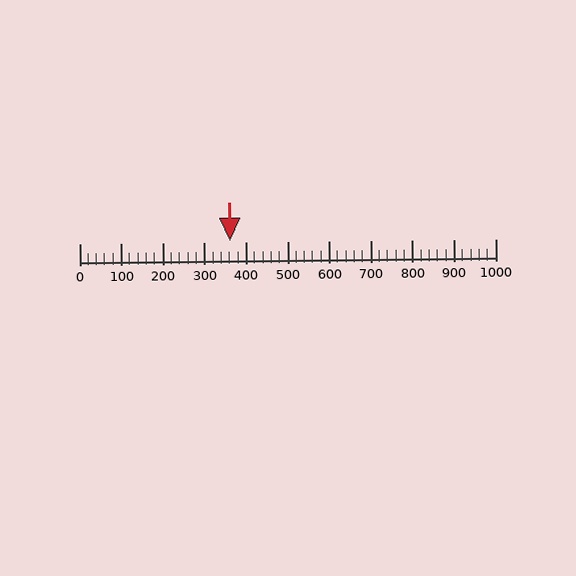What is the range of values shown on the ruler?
The ruler shows values from 0 to 1000.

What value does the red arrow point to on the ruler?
The red arrow points to approximately 361.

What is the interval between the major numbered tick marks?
The major tick marks are spaced 100 units apart.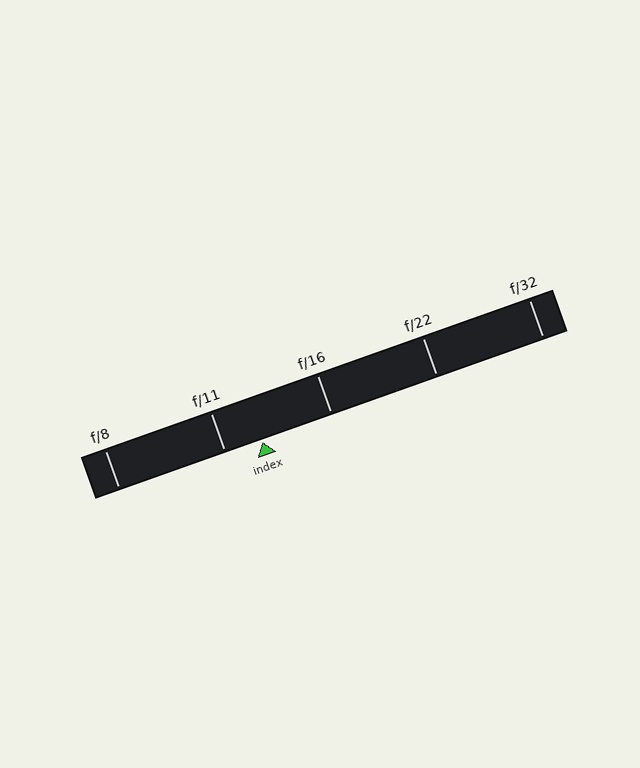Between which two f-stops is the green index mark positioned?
The index mark is between f/11 and f/16.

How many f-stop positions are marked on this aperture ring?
There are 5 f-stop positions marked.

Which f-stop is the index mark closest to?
The index mark is closest to f/11.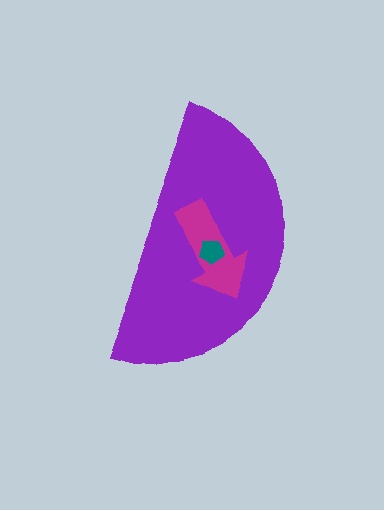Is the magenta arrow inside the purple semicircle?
Yes.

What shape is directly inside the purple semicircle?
The magenta arrow.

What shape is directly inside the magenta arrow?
The teal pentagon.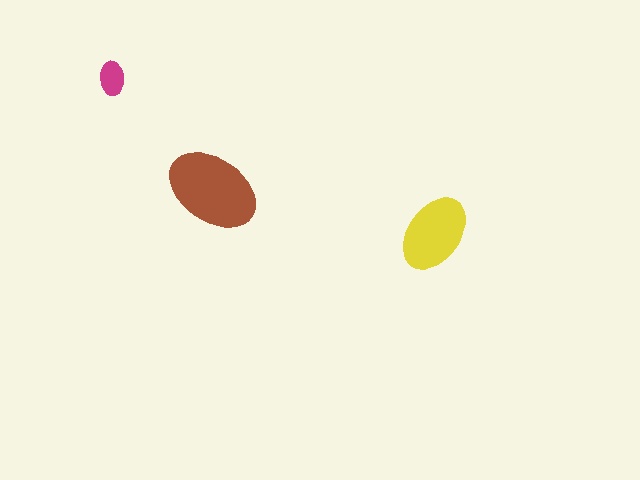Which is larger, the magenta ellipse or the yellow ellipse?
The yellow one.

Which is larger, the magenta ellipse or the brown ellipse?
The brown one.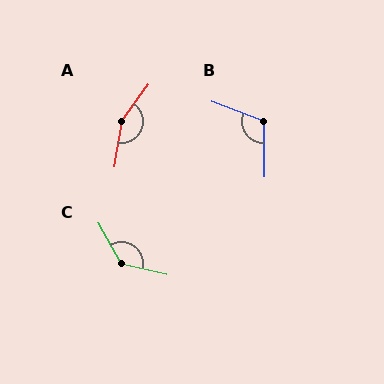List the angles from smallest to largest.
B (111°), C (132°), A (152°).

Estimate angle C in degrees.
Approximately 132 degrees.